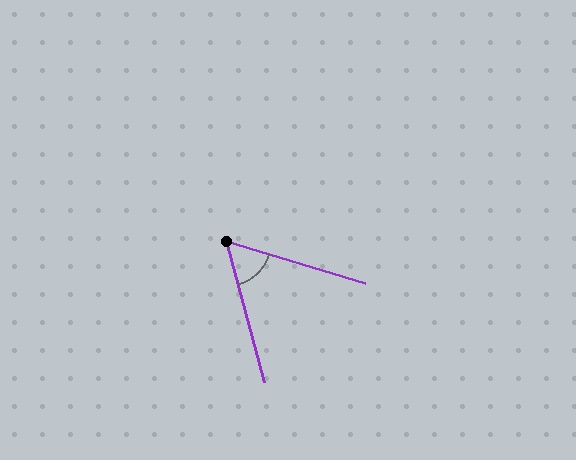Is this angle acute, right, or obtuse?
It is acute.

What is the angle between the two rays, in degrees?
Approximately 58 degrees.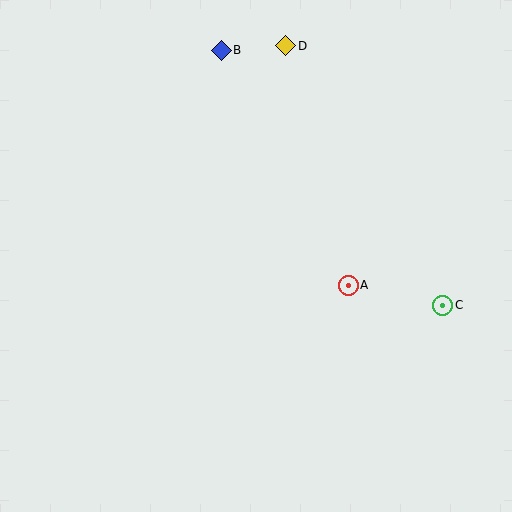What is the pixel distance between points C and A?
The distance between C and A is 96 pixels.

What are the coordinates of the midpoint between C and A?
The midpoint between C and A is at (396, 295).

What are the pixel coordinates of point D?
Point D is at (286, 46).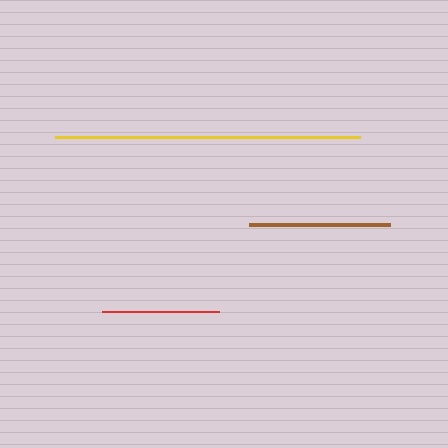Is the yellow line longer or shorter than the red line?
The yellow line is longer than the red line.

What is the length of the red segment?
The red segment is approximately 116 pixels long.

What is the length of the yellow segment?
The yellow segment is approximately 305 pixels long.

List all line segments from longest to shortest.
From longest to shortest: yellow, brown, red.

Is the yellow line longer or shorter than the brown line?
The yellow line is longer than the brown line.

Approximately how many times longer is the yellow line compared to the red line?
The yellow line is approximately 2.6 times the length of the red line.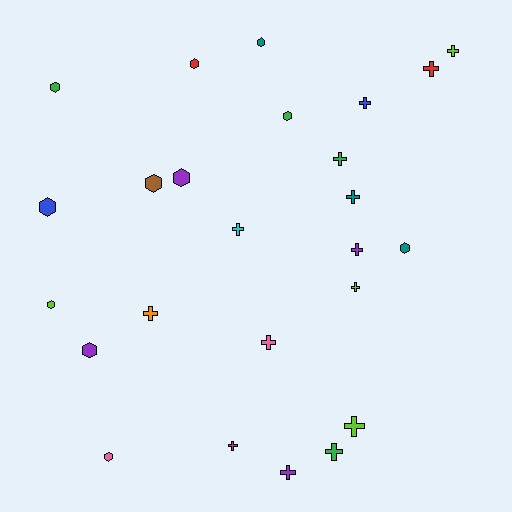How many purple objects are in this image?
There are 4 purple objects.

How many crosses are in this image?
There are 14 crosses.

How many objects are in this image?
There are 25 objects.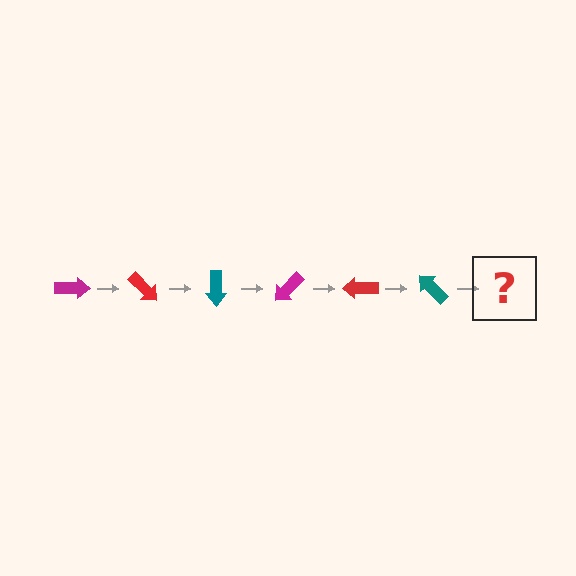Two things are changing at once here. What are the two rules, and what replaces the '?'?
The two rules are that it rotates 45 degrees each step and the color cycles through magenta, red, and teal. The '?' should be a magenta arrow, rotated 270 degrees from the start.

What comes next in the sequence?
The next element should be a magenta arrow, rotated 270 degrees from the start.